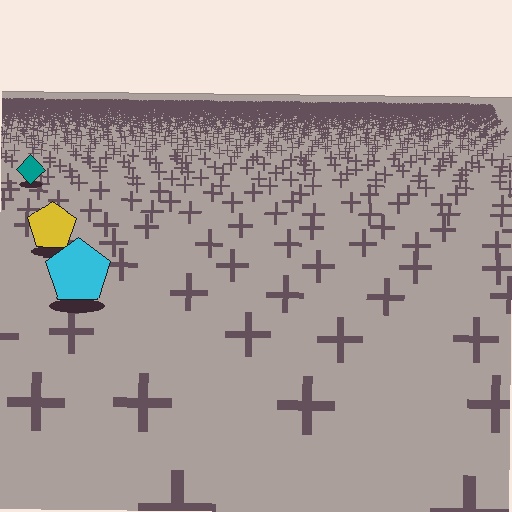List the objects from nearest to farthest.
From nearest to farthest: the cyan pentagon, the yellow pentagon, the teal diamond.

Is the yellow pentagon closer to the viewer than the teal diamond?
Yes. The yellow pentagon is closer — you can tell from the texture gradient: the ground texture is coarser near it.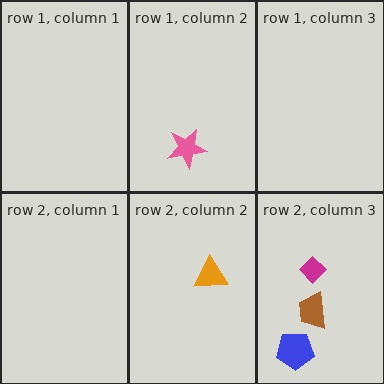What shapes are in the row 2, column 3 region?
The magenta diamond, the blue pentagon, the brown trapezoid.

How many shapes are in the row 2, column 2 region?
1.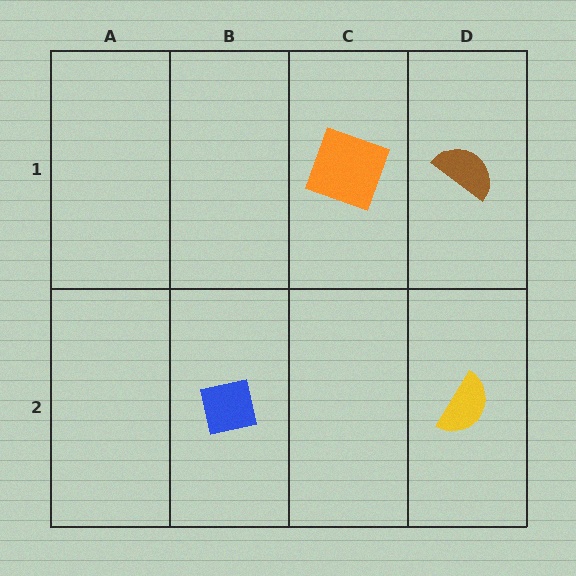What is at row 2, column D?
A yellow semicircle.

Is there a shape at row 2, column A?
No, that cell is empty.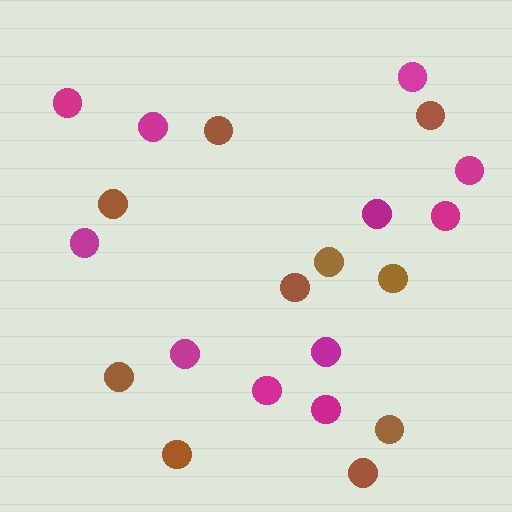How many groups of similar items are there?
There are 2 groups: one group of magenta circles (11) and one group of brown circles (10).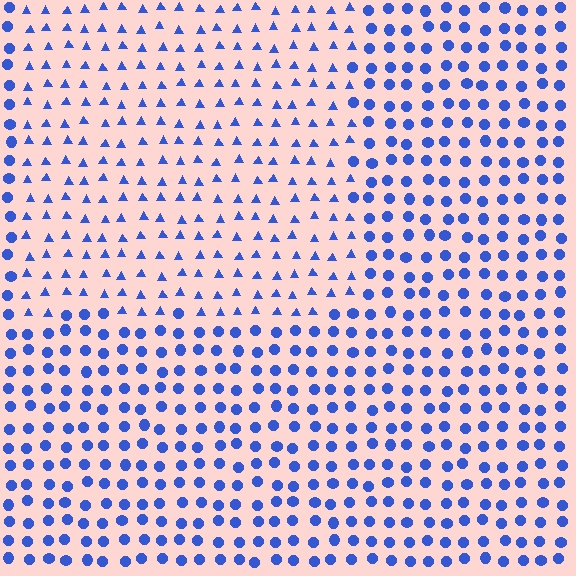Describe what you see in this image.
The image is filled with small blue elements arranged in a uniform grid. A rectangle-shaped region contains triangles, while the surrounding area contains circles. The boundary is defined purely by the change in element shape.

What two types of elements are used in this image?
The image uses triangles inside the rectangle region and circles outside it.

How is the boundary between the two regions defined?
The boundary is defined by a change in element shape: triangles inside vs. circles outside. All elements share the same color and spacing.